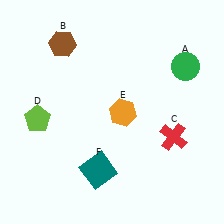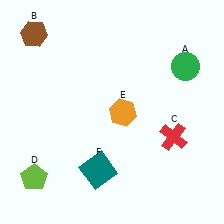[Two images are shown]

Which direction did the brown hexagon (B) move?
The brown hexagon (B) moved left.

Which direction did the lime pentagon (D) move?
The lime pentagon (D) moved down.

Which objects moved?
The objects that moved are: the brown hexagon (B), the lime pentagon (D).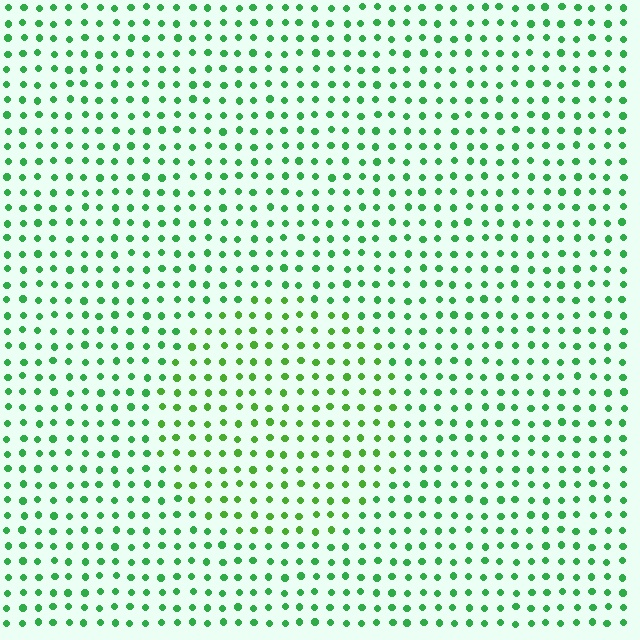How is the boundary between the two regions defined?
The boundary is defined purely by a slight shift in hue (about 24 degrees). Spacing, size, and orientation are identical on both sides.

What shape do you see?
I see a circle.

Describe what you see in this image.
The image is filled with small green elements in a uniform arrangement. A circle-shaped region is visible where the elements are tinted to a slightly different hue, forming a subtle color boundary.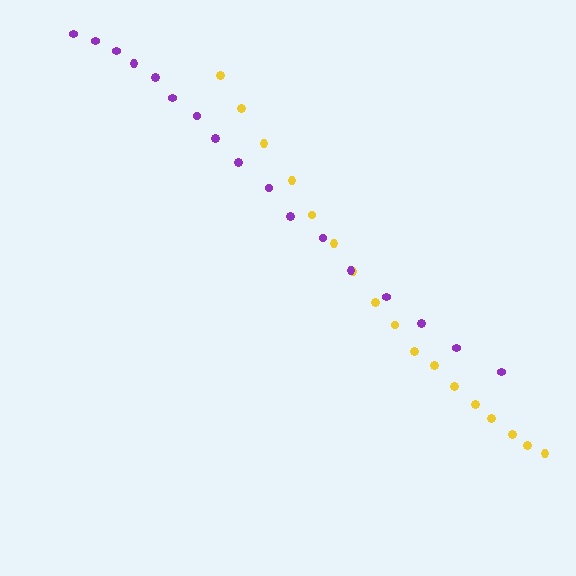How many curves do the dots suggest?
There are 2 distinct paths.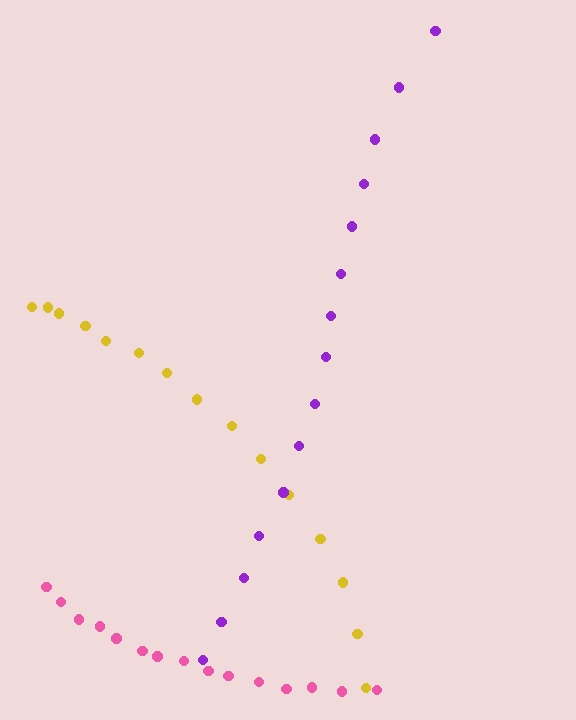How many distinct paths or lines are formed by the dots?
There are 3 distinct paths.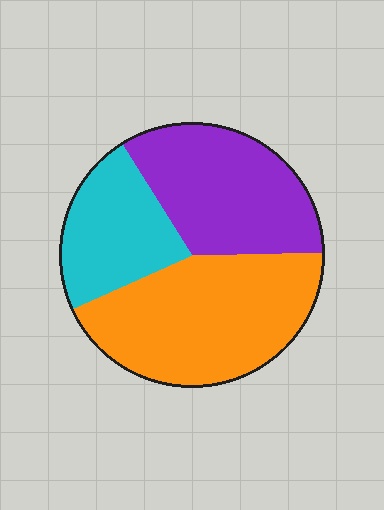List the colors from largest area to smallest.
From largest to smallest: orange, purple, cyan.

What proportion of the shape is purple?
Purple covers roughly 35% of the shape.